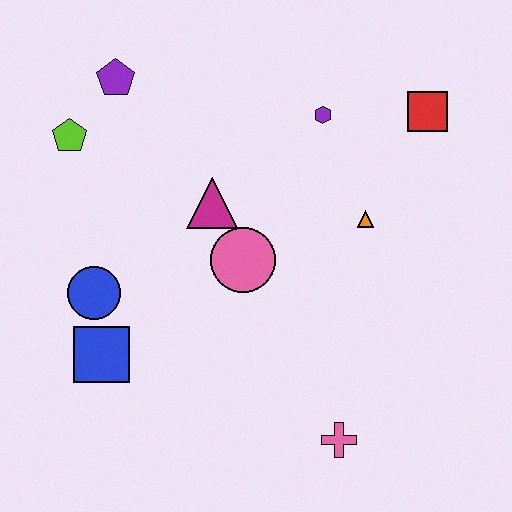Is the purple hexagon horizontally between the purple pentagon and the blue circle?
No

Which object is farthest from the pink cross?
The purple pentagon is farthest from the pink cross.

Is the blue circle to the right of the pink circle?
No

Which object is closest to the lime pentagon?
The purple pentagon is closest to the lime pentagon.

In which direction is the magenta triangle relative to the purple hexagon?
The magenta triangle is to the left of the purple hexagon.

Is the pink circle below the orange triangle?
Yes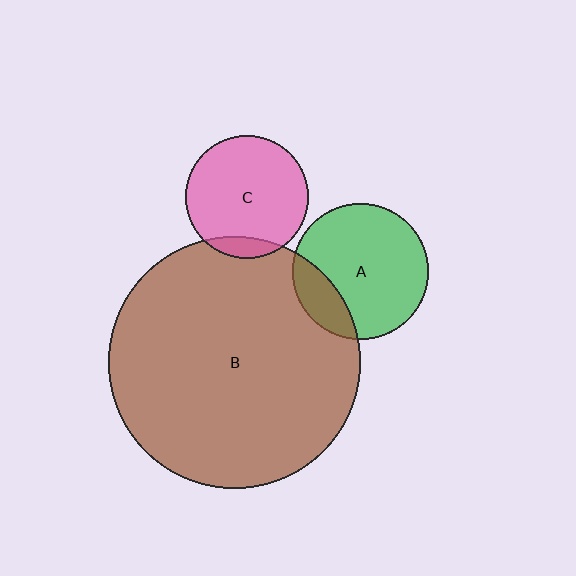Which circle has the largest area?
Circle B (brown).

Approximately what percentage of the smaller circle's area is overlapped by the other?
Approximately 20%.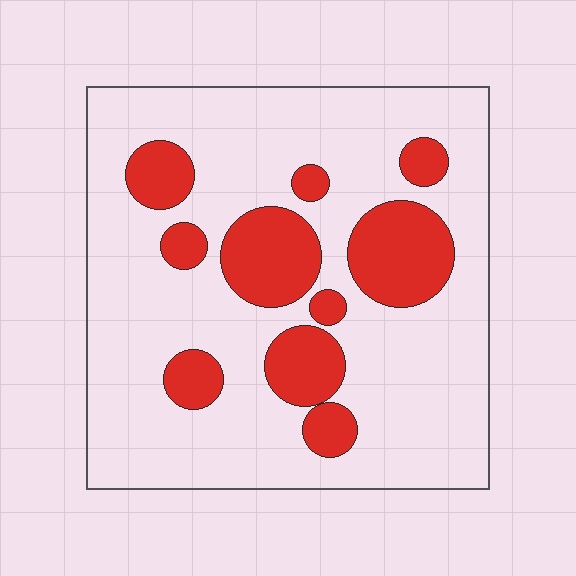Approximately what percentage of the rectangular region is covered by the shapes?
Approximately 25%.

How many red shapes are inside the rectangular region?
10.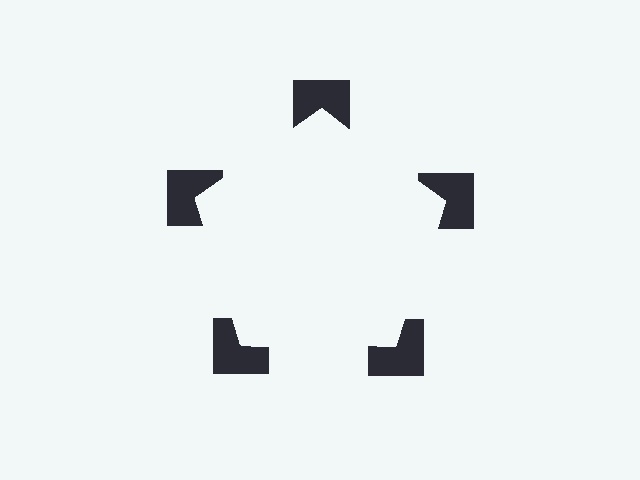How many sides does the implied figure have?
5 sides.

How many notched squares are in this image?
There are 5 — one at each vertex of the illusory pentagon.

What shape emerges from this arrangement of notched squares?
An illusory pentagon — its edges are inferred from the aligned wedge cuts in the notched squares, not physically drawn.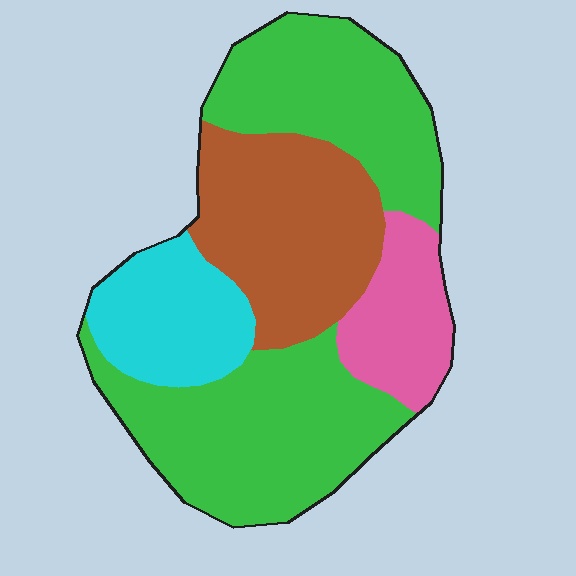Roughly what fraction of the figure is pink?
Pink covers about 10% of the figure.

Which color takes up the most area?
Green, at roughly 50%.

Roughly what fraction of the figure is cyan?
Cyan covers around 15% of the figure.